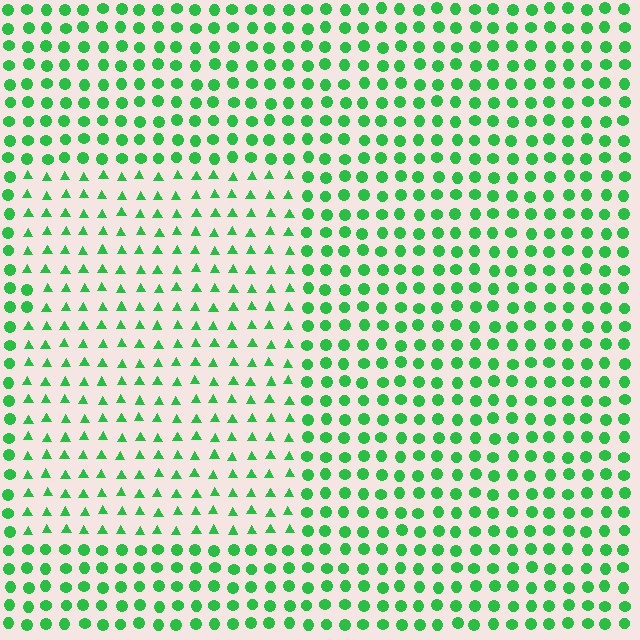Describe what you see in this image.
The image is filled with small green elements arranged in a uniform grid. A rectangle-shaped region contains triangles, while the surrounding area contains circles. The boundary is defined purely by the change in element shape.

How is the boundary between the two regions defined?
The boundary is defined by a change in element shape: triangles inside vs. circles outside. All elements share the same color and spacing.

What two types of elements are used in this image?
The image uses triangles inside the rectangle region and circles outside it.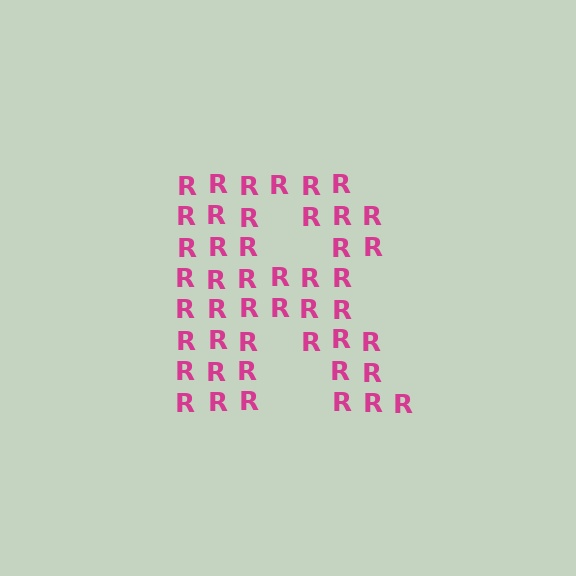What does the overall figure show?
The overall figure shows the letter R.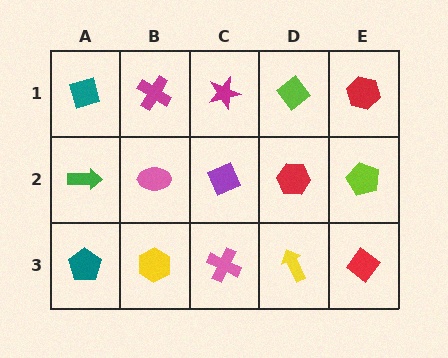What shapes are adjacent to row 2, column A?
A teal diamond (row 1, column A), a teal pentagon (row 3, column A), a pink ellipse (row 2, column B).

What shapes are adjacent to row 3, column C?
A purple diamond (row 2, column C), a yellow hexagon (row 3, column B), a yellow arrow (row 3, column D).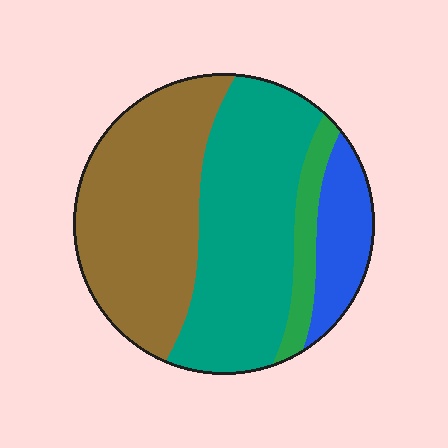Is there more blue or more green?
Blue.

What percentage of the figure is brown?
Brown covers around 40% of the figure.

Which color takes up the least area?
Green, at roughly 10%.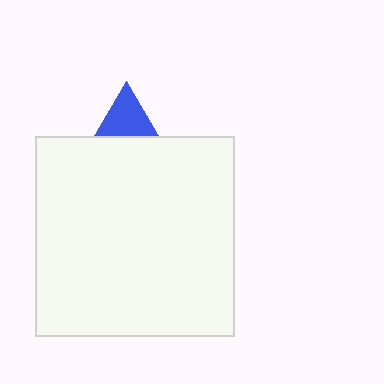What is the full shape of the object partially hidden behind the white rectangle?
The partially hidden object is a blue triangle.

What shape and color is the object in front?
The object in front is a white rectangle.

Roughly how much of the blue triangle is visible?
A small part of it is visible (roughly 38%).